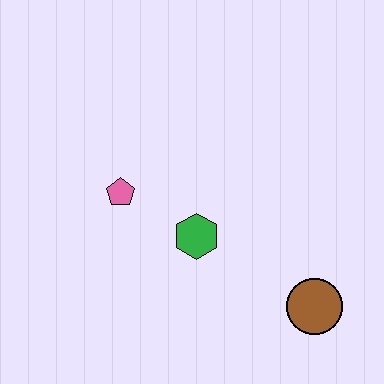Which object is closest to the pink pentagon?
The green hexagon is closest to the pink pentagon.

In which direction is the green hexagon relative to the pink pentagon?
The green hexagon is to the right of the pink pentagon.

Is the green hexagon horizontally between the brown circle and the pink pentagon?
Yes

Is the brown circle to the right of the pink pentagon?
Yes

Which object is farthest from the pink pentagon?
The brown circle is farthest from the pink pentagon.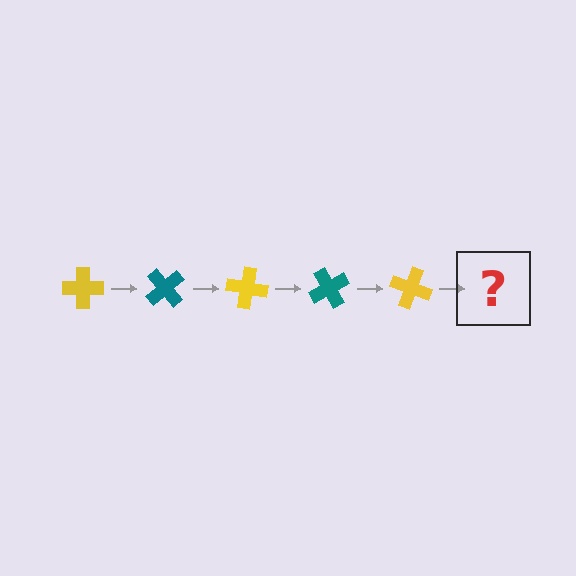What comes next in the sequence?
The next element should be a teal cross, rotated 250 degrees from the start.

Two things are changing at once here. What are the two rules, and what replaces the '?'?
The two rules are that it rotates 50 degrees each step and the color cycles through yellow and teal. The '?' should be a teal cross, rotated 250 degrees from the start.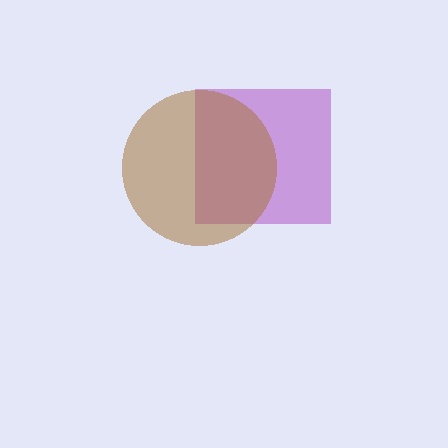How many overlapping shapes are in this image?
There are 2 overlapping shapes in the image.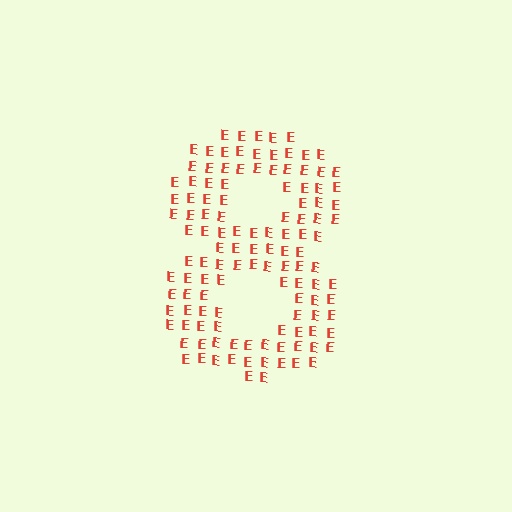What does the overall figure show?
The overall figure shows the digit 8.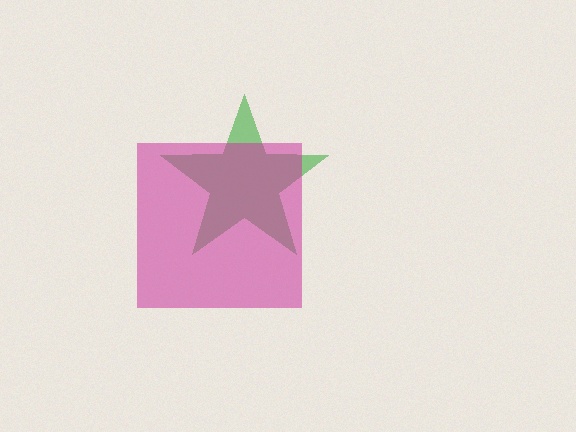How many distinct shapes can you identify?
There are 2 distinct shapes: a green star, a magenta square.